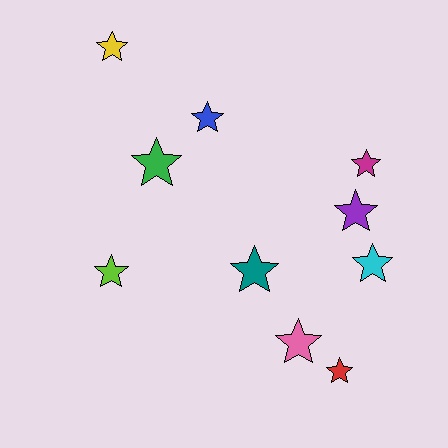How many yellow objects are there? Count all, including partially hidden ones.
There is 1 yellow object.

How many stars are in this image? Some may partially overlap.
There are 10 stars.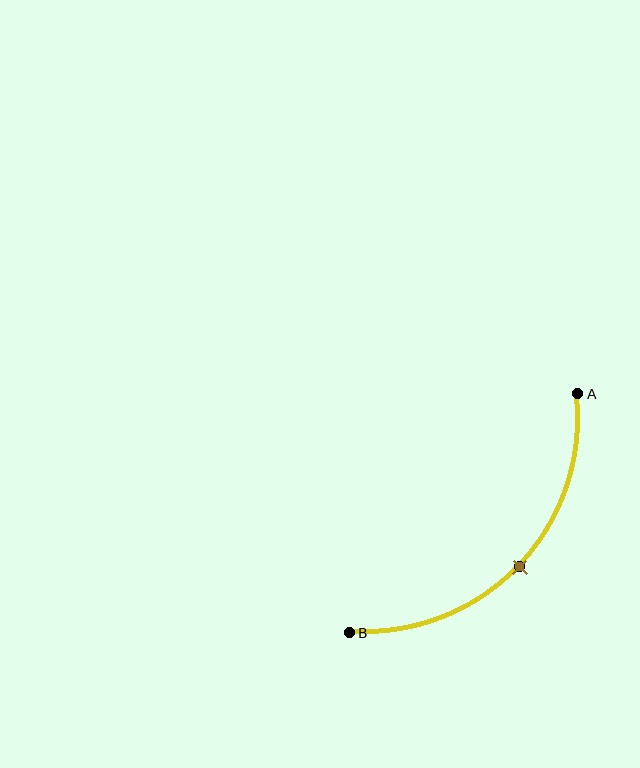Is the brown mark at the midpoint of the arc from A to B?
Yes. The brown mark lies on the arc at equal arc-length from both A and B — it is the arc midpoint.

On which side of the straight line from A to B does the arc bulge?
The arc bulges below and to the right of the straight line connecting A and B.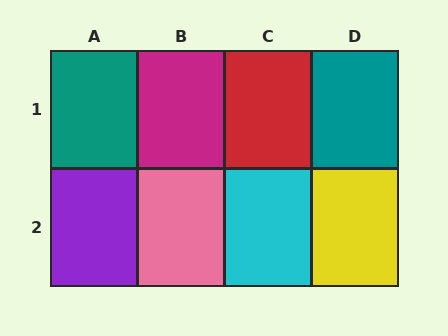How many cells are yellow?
1 cell is yellow.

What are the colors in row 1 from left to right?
Teal, magenta, red, teal.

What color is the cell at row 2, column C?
Cyan.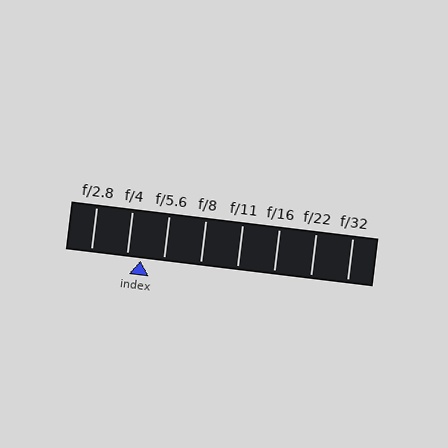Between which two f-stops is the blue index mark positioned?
The index mark is between f/4 and f/5.6.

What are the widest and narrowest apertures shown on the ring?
The widest aperture shown is f/2.8 and the narrowest is f/32.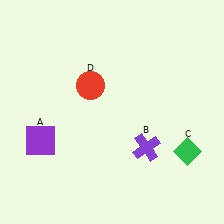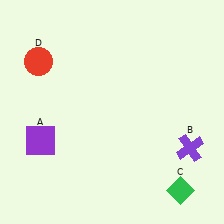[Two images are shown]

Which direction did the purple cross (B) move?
The purple cross (B) moved right.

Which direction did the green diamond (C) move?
The green diamond (C) moved down.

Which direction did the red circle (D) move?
The red circle (D) moved left.